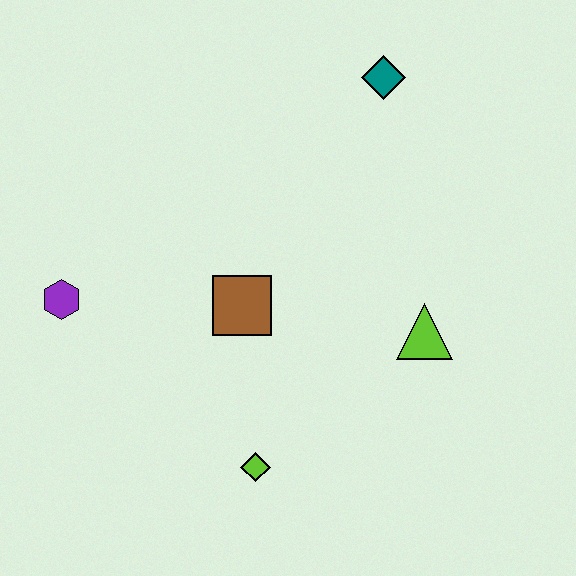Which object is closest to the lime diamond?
The brown square is closest to the lime diamond.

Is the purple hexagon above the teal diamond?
No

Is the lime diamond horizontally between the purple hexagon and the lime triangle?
Yes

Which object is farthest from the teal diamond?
The lime diamond is farthest from the teal diamond.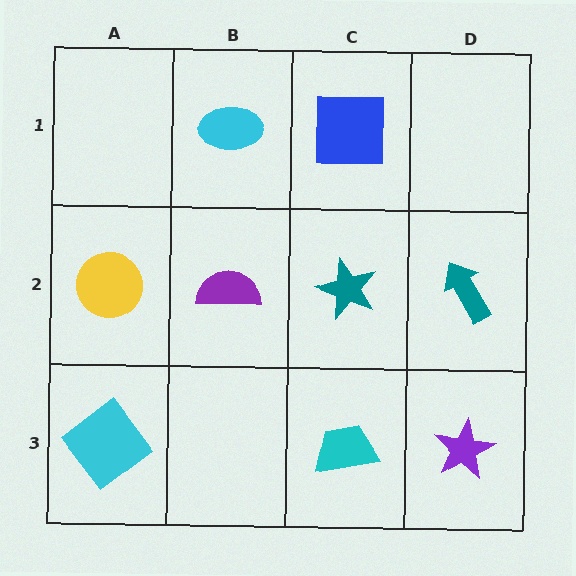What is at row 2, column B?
A purple semicircle.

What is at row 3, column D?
A purple star.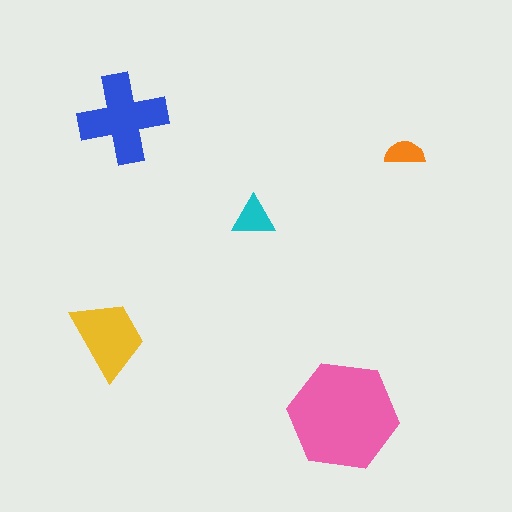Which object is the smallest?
The orange semicircle.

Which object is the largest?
The pink hexagon.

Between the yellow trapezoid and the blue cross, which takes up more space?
The blue cross.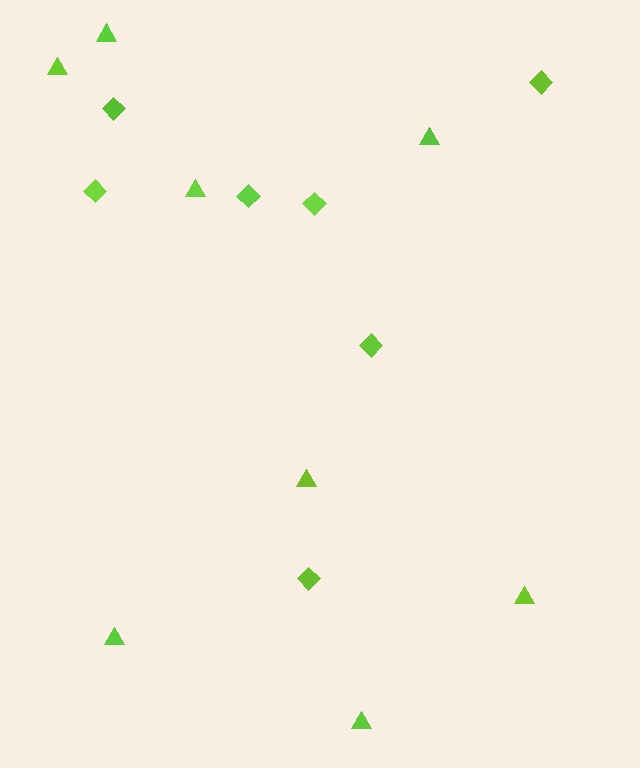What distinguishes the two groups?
There are 2 groups: one group of diamonds (7) and one group of triangles (8).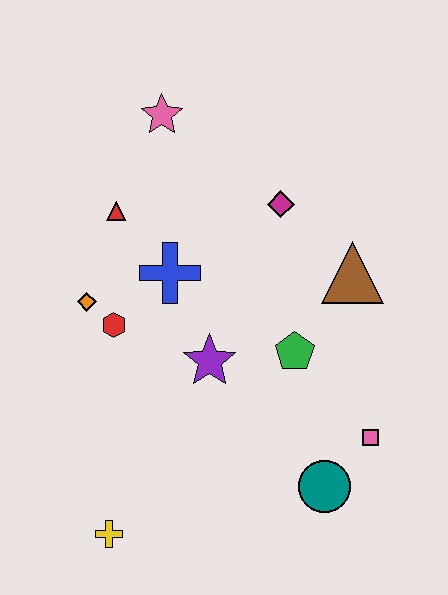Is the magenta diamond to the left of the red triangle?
No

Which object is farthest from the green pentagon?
The pink star is farthest from the green pentagon.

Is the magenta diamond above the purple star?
Yes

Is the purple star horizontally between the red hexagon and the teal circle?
Yes